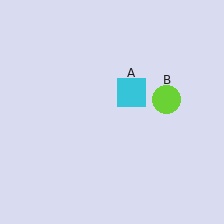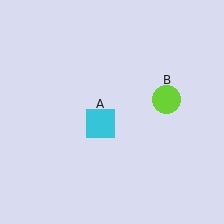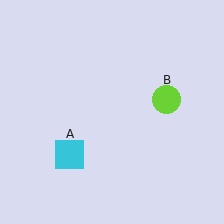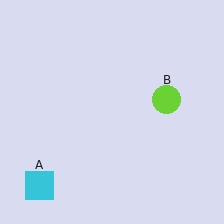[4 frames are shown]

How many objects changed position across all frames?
1 object changed position: cyan square (object A).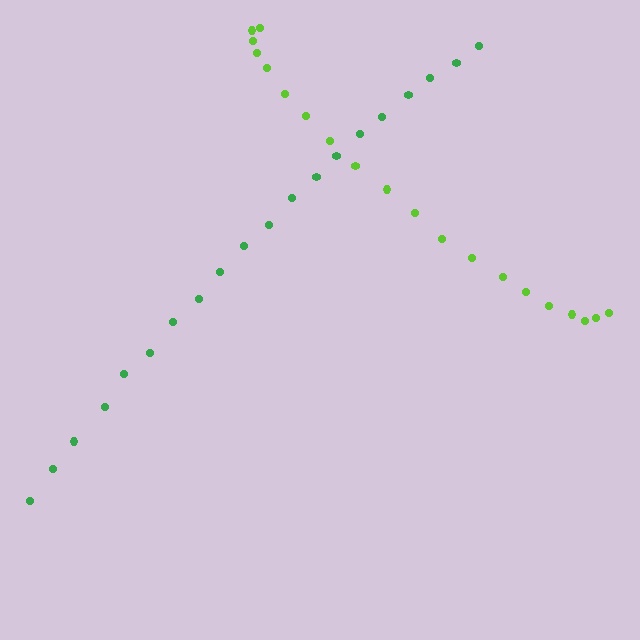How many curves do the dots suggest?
There are 2 distinct paths.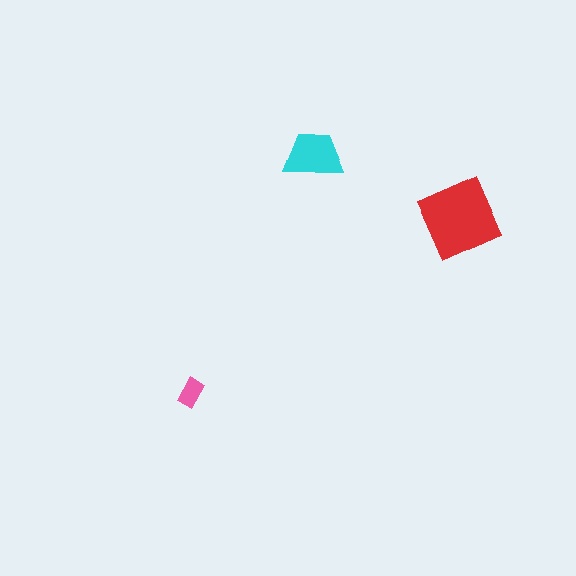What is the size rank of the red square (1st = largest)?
1st.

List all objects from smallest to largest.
The pink rectangle, the cyan trapezoid, the red square.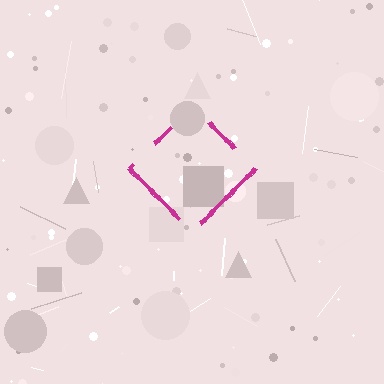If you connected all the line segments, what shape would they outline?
They would outline a diamond.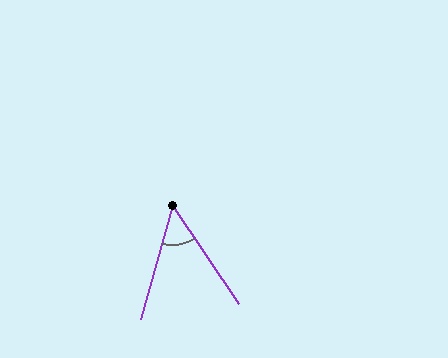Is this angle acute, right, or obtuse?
It is acute.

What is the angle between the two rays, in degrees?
Approximately 50 degrees.